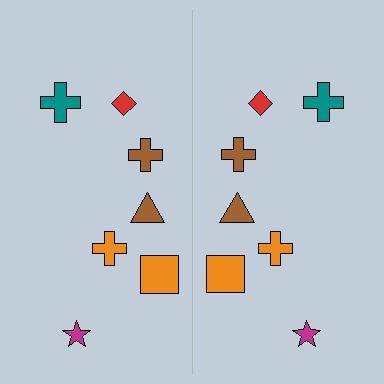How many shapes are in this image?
There are 14 shapes in this image.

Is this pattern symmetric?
Yes, this pattern has bilateral (reflection) symmetry.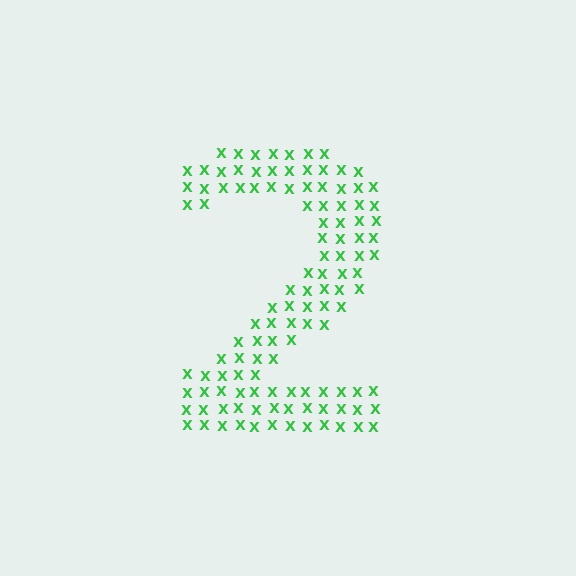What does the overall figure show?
The overall figure shows the digit 2.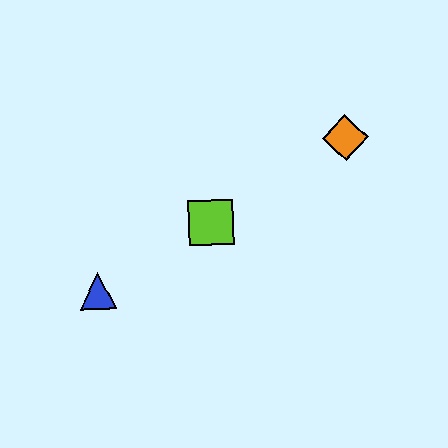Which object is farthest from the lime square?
The orange diamond is farthest from the lime square.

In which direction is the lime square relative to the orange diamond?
The lime square is to the left of the orange diamond.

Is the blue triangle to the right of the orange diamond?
No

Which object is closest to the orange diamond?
The lime square is closest to the orange diamond.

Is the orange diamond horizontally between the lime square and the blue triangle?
No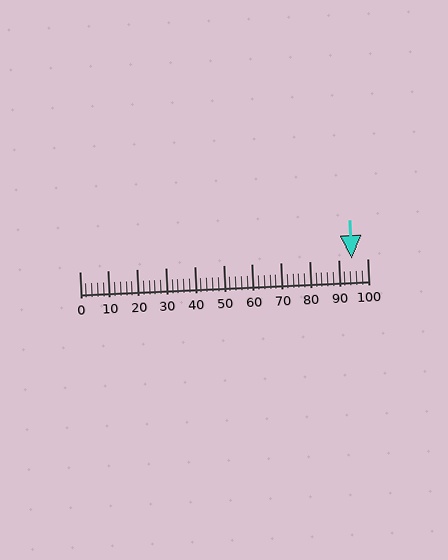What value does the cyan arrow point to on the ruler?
The cyan arrow points to approximately 95.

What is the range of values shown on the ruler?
The ruler shows values from 0 to 100.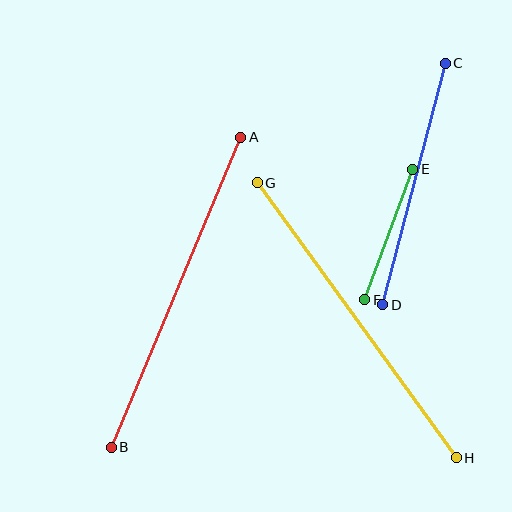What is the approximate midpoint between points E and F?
The midpoint is at approximately (389, 234) pixels.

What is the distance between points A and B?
The distance is approximately 336 pixels.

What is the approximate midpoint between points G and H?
The midpoint is at approximately (357, 320) pixels.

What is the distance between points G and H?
The distance is approximately 339 pixels.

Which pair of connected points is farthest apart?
Points G and H are farthest apart.